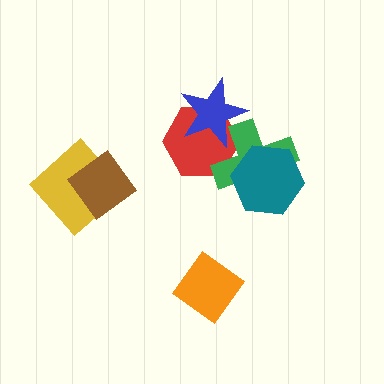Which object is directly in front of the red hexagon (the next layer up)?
The green cross is directly in front of the red hexagon.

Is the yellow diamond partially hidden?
Yes, it is partially covered by another shape.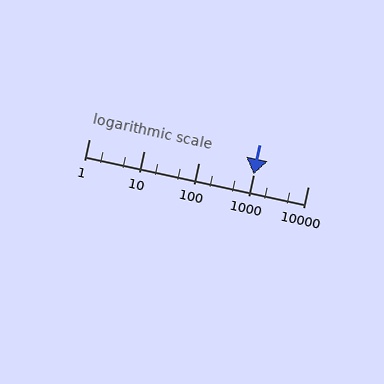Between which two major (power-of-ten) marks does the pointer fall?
The pointer is between 1000 and 10000.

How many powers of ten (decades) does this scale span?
The scale spans 4 decades, from 1 to 10000.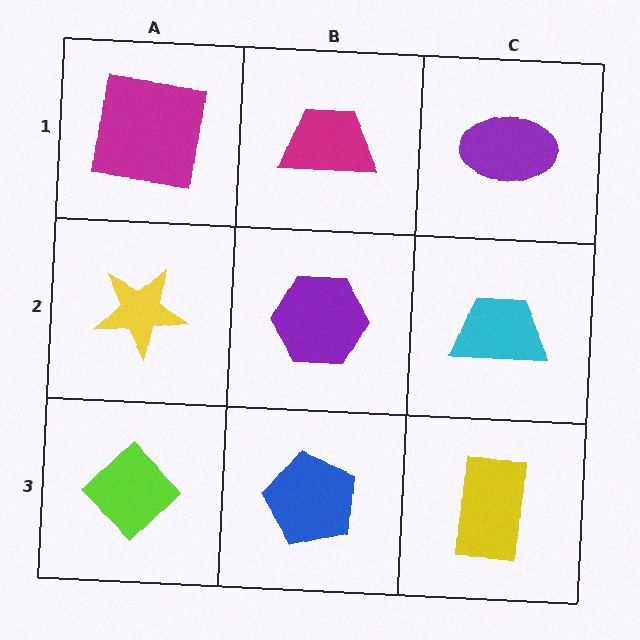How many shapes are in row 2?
3 shapes.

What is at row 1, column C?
A purple ellipse.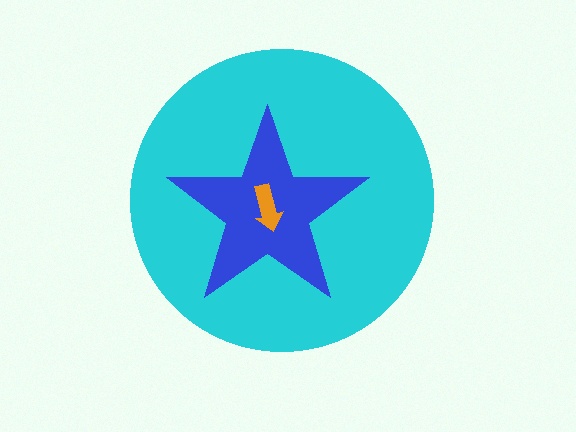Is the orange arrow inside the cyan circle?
Yes.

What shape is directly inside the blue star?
The orange arrow.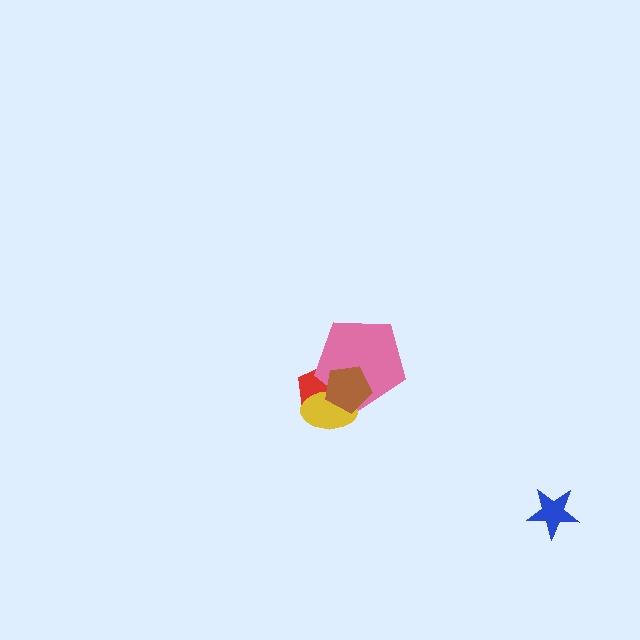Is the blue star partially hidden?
No, no other shape covers it.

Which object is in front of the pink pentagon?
The brown pentagon is in front of the pink pentagon.